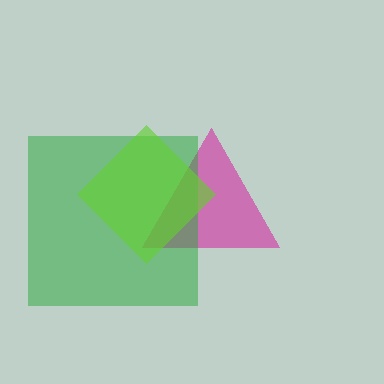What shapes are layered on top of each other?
The layered shapes are: a magenta triangle, a green square, a lime diamond.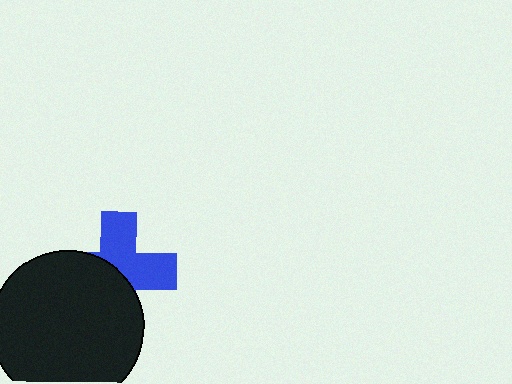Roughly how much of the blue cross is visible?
About half of it is visible (roughly 50%).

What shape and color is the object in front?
The object in front is a black circle.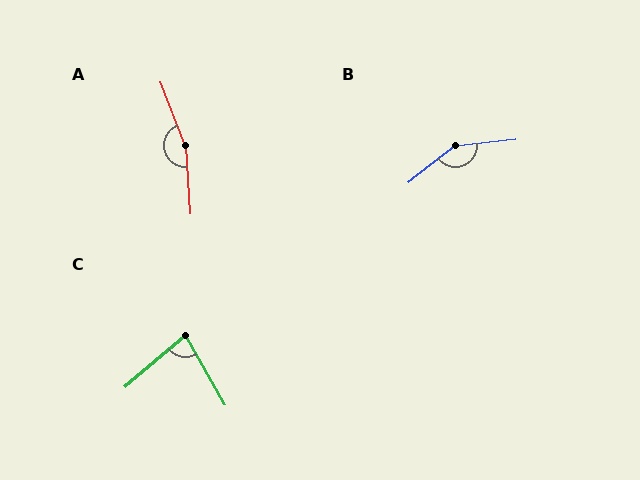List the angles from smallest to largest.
C (80°), B (148°), A (163°).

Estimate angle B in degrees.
Approximately 148 degrees.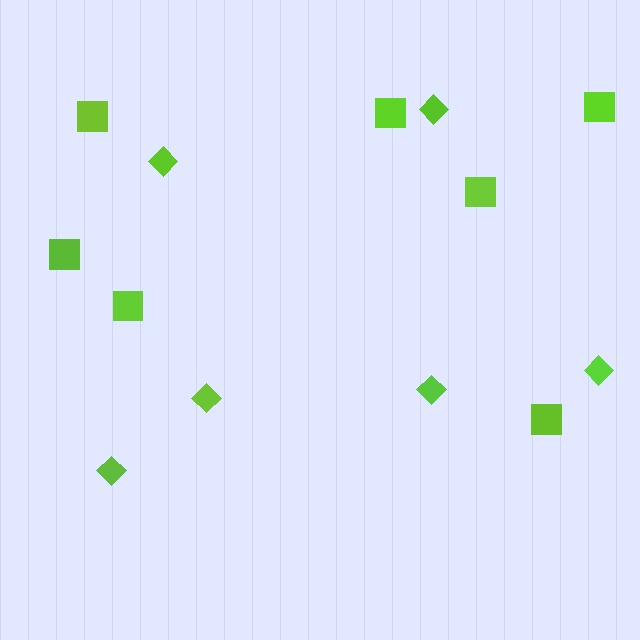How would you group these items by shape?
There are 2 groups: one group of squares (7) and one group of diamonds (6).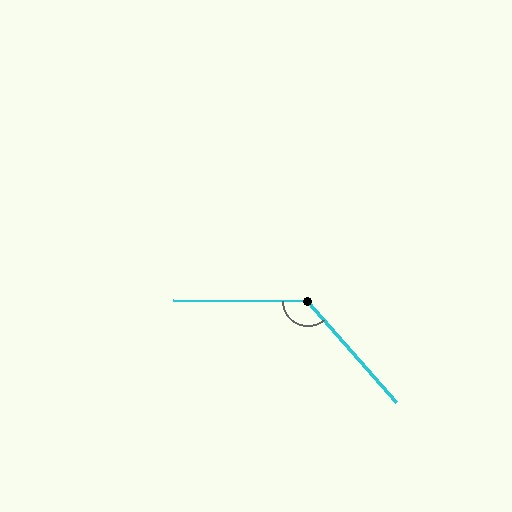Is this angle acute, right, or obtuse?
It is obtuse.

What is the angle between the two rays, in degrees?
Approximately 131 degrees.